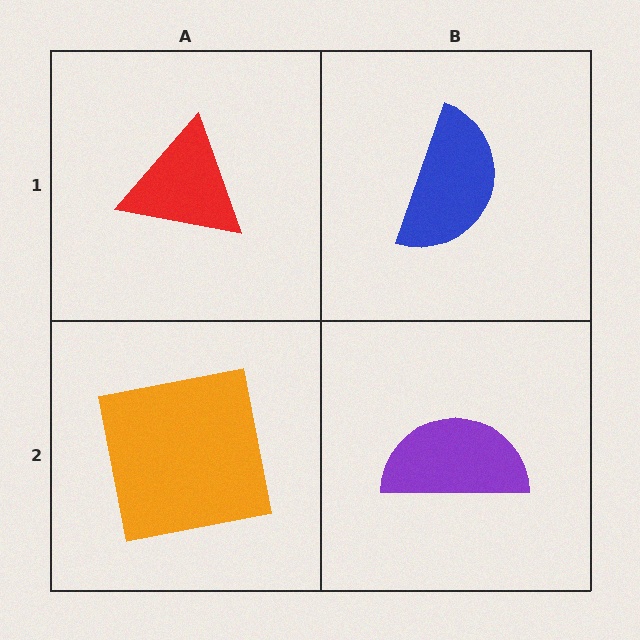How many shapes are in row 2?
2 shapes.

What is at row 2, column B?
A purple semicircle.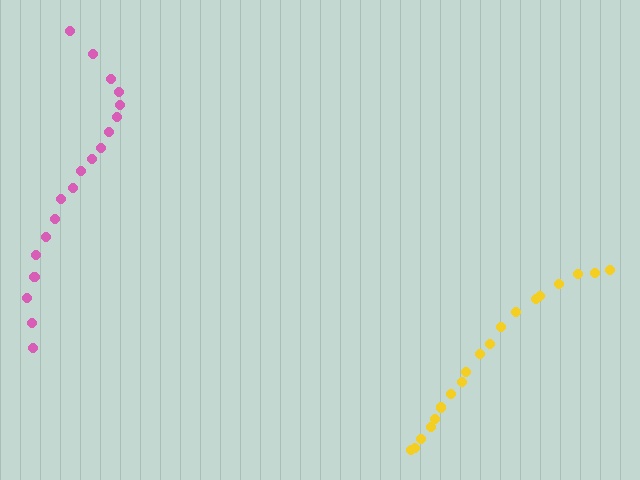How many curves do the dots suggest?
There are 2 distinct paths.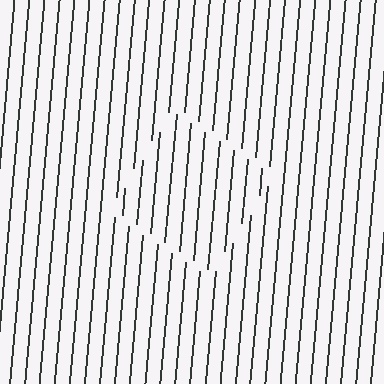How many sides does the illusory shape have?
4 sides — the line-ends trace a square.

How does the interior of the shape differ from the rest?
The interior of the shape contains the same grating, shifted by half a period — the contour is defined by the phase discontinuity where line-ends from the inner and outer gratings abut.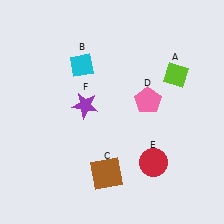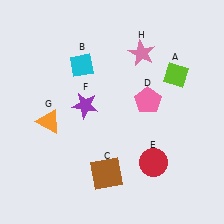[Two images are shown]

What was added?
An orange triangle (G), a pink star (H) were added in Image 2.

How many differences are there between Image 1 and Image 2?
There are 2 differences between the two images.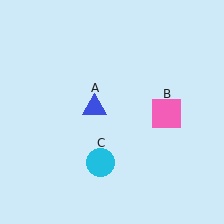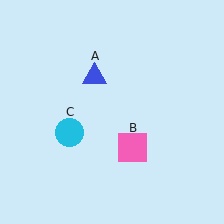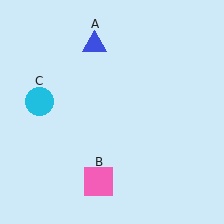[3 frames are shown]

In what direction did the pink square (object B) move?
The pink square (object B) moved down and to the left.